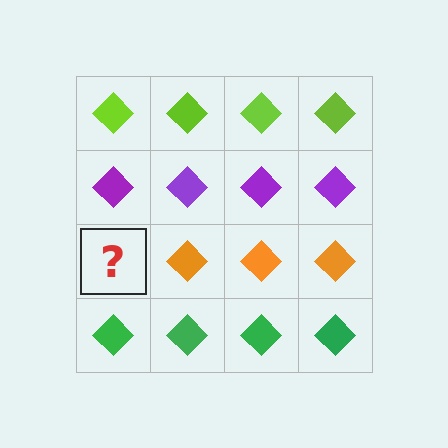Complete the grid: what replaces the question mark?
The question mark should be replaced with an orange diamond.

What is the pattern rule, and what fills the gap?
The rule is that each row has a consistent color. The gap should be filled with an orange diamond.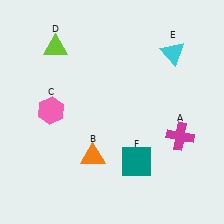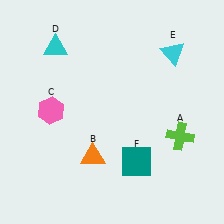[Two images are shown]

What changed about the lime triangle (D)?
In Image 1, D is lime. In Image 2, it changed to cyan.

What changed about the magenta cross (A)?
In Image 1, A is magenta. In Image 2, it changed to lime.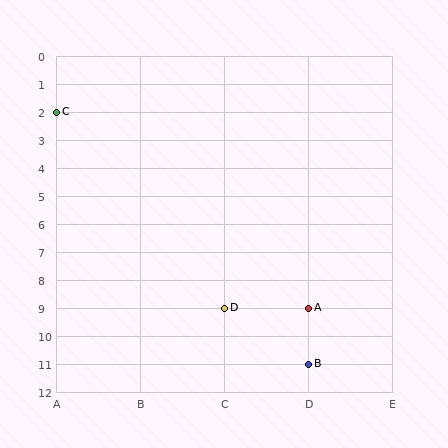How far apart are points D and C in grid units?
Points D and C are 2 columns and 7 rows apart (about 7.3 grid units diagonally).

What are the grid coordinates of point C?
Point C is at grid coordinates (A, 2).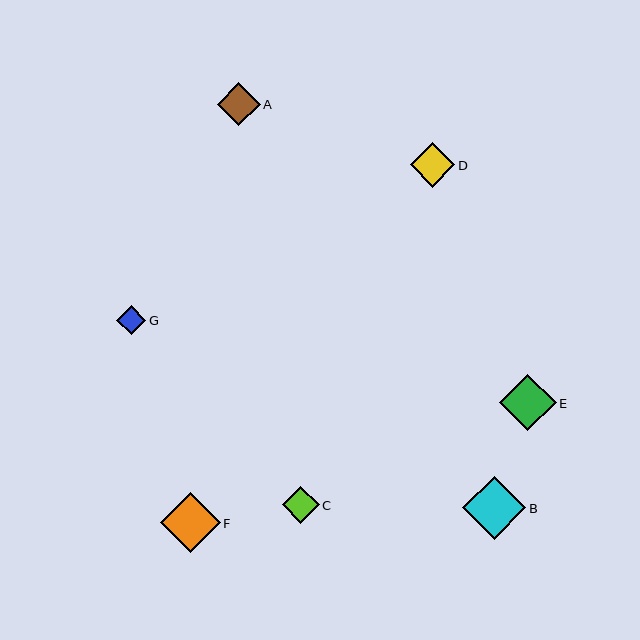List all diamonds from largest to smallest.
From largest to smallest: B, F, E, D, A, C, G.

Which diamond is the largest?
Diamond B is the largest with a size of approximately 63 pixels.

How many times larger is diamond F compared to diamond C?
Diamond F is approximately 1.6 times the size of diamond C.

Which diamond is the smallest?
Diamond G is the smallest with a size of approximately 29 pixels.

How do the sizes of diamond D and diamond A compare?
Diamond D and diamond A are approximately the same size.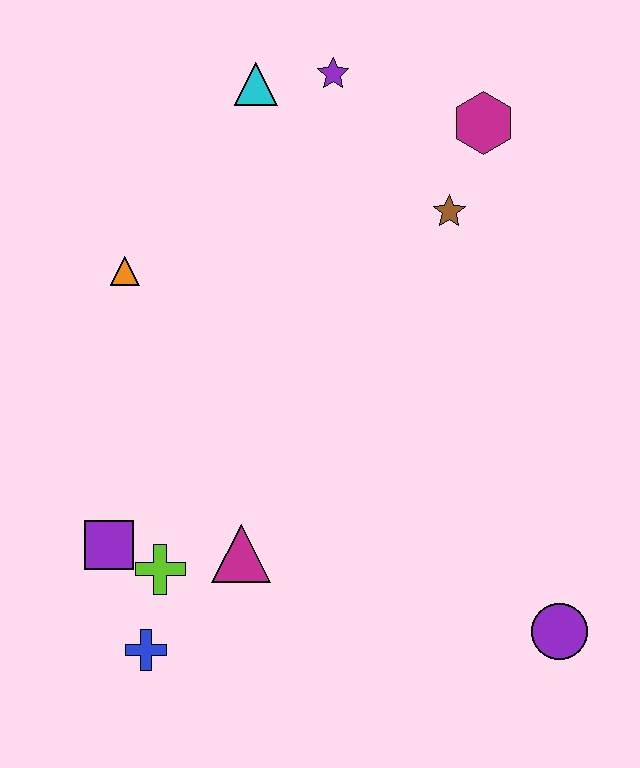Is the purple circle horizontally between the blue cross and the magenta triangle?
No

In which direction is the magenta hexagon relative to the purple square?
The magenta hexagon is above the purple square.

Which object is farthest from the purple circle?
The cyan triangle is farthest from the purple circle.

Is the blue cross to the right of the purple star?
No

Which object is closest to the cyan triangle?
The purple star is closest to the cyan triangle.